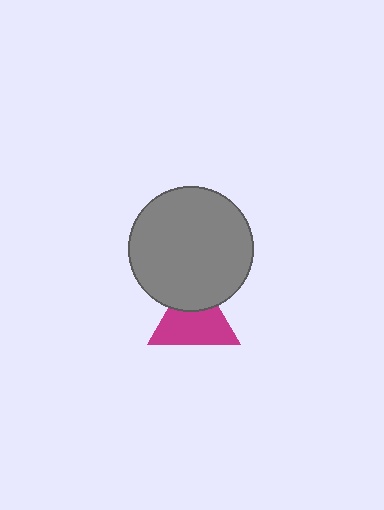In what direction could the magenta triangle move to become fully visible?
The magenta triangle could move down. That would shift it out from behind the gray circle entirely.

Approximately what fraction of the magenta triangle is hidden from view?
Roughly 32% of the magenta triangle is hidden behind the gray circle.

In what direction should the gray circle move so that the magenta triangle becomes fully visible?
The gray circle should move up. That is the shortest direction to clear the overlap and leave the magenta triangle fully visible.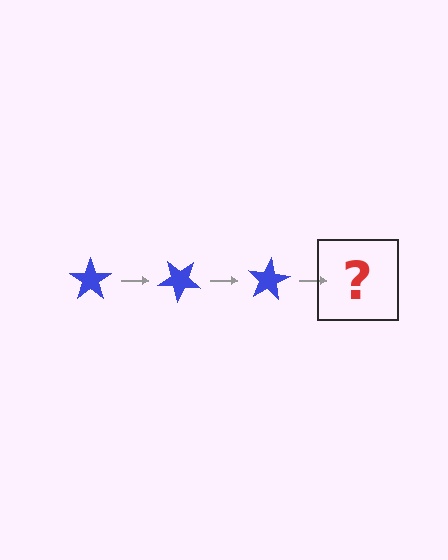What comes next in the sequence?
The next element should be a blue star rotated 120 degrees.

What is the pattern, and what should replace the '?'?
The pattern is that the star rotates 40 degrees each step. The '?' should be a blue star rotated 120 degrees.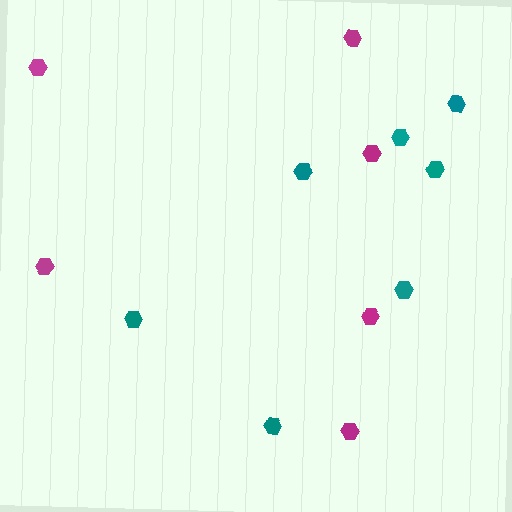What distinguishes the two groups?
There are 2 groups: one group of magenta hexagons (6) and one group of teal hexagons (7).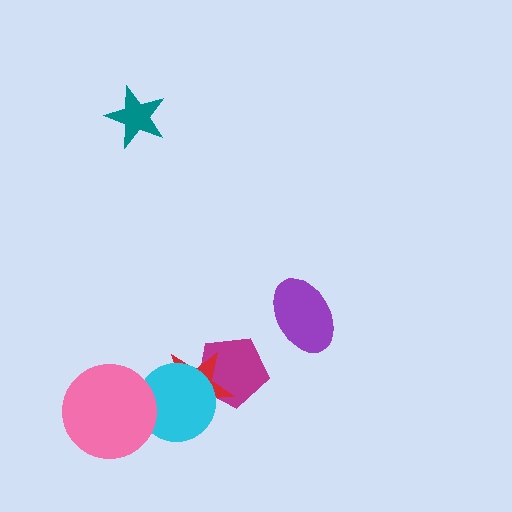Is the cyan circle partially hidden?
Yes, it is partially covered by another shape.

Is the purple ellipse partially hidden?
No, no other shape covers it.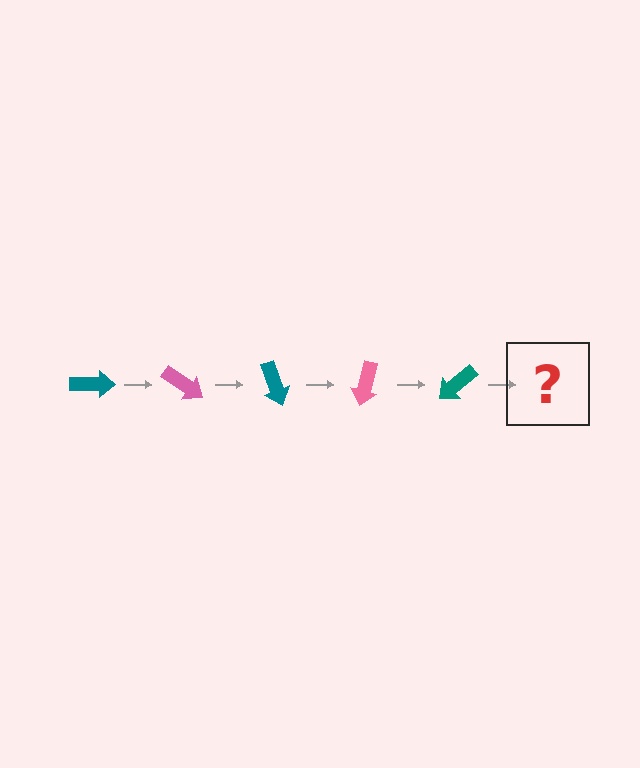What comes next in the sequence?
The next element should be a pink arrow, rotated 175 degrees from the start.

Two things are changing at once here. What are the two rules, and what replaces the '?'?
The two rules are that it rotates 35 degrees each step and the color cycles through teal and pink. The '?' should be a pink arrow, rotated 175 degrees from the start.